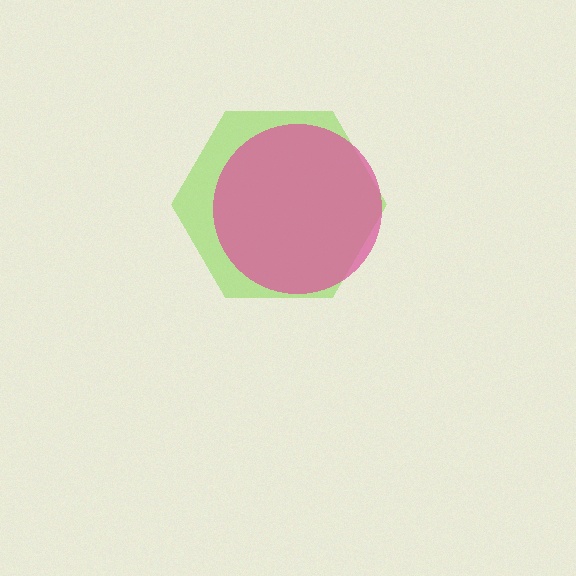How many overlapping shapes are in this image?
There are 2 overlapping shapes in the image.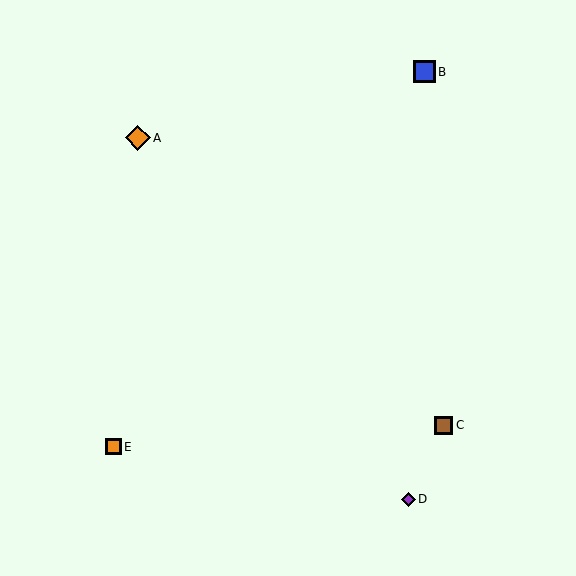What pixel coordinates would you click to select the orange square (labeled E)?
Click at (113, 447) to select the orange square E.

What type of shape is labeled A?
Shape A is an orange diamond.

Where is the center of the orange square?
The center of the orange square is at (113, 447).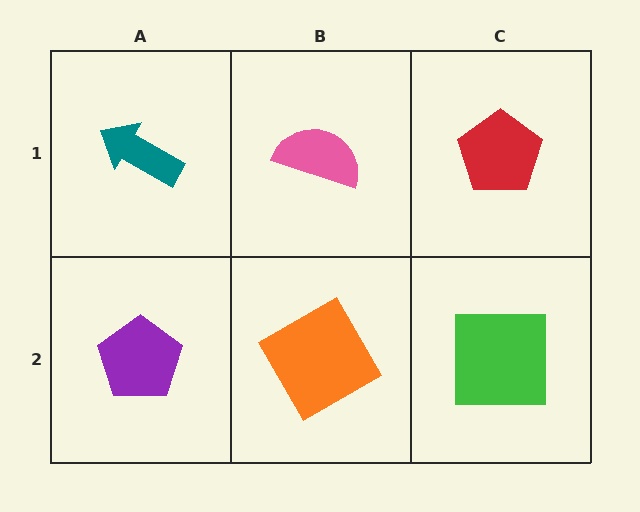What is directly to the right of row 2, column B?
A green square.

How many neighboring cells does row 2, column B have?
3.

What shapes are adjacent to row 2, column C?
A red pentagon (row 1, column C), an orange diamond (row 2, column B).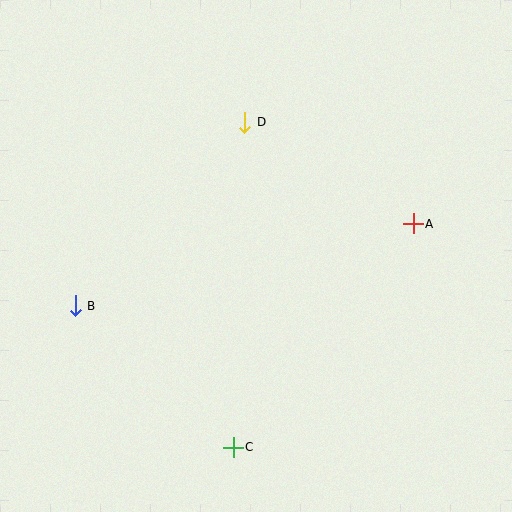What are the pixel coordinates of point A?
Point A is at (413, 224).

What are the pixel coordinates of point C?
Point C is at (233, 447).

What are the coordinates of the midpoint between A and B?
The midpoint between A and B is at (244, 265).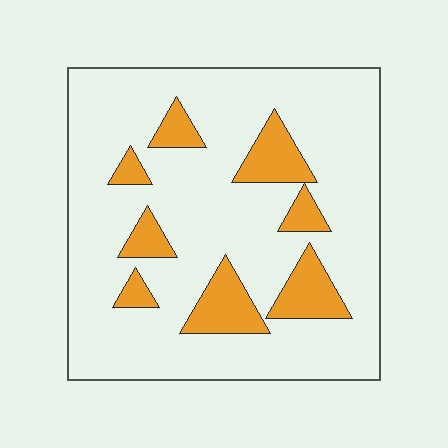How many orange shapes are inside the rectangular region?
8.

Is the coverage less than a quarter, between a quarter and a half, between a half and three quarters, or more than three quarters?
Less than a quarter.